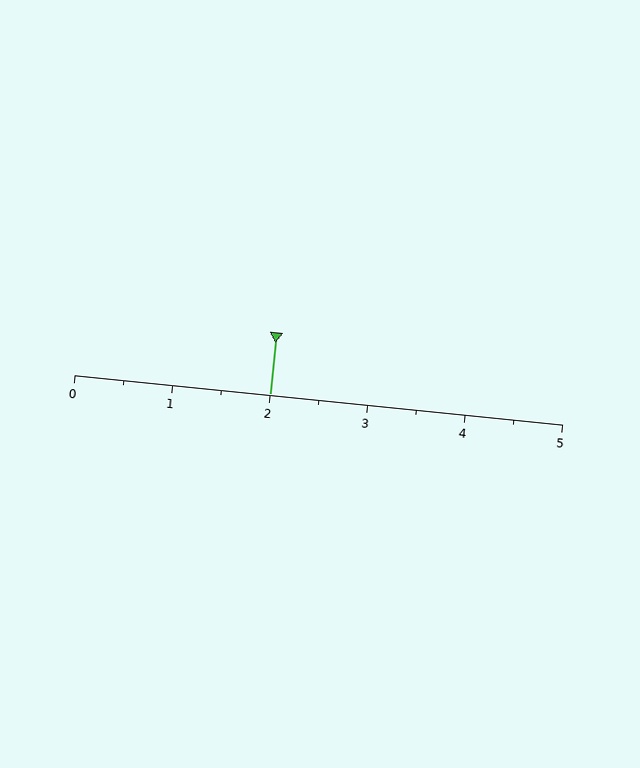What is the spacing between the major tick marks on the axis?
The major ticks are spaced 1 apart.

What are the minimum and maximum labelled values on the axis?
The axis runs from 0 to 5.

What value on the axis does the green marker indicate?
The marker indicates approximately 2.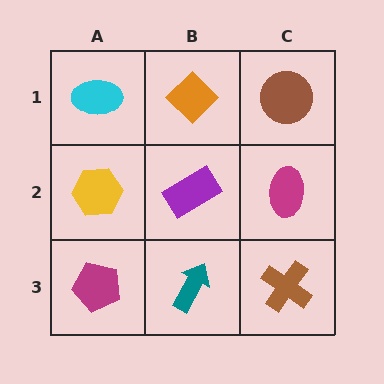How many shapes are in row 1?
3 shapes.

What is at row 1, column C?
A brown circle.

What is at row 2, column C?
A magenta ellipse.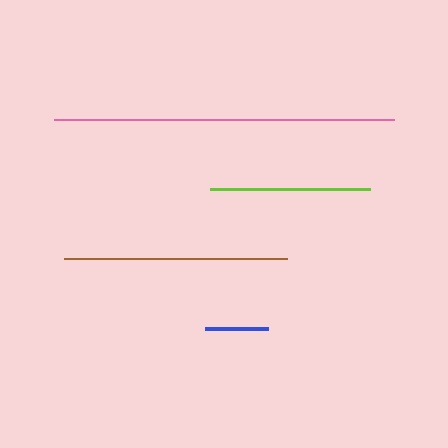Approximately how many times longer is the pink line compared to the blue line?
The pink line is approximately 5.4 times the length of the blue line.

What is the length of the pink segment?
The pink segment is approximately 340 pixels long.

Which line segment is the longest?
The pink line is the longest at approximately 340 pixels.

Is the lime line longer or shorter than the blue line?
The lime line is longer than the blue line.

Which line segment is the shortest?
The blue line is the shortest at approximately 63 pixels.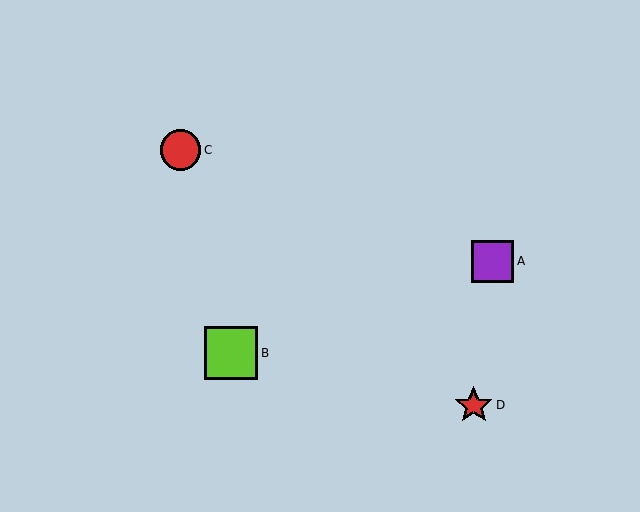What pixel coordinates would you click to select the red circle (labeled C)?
Click at (181, 150) to select the red circle C.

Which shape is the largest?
The lime square (labeled B) is the largest.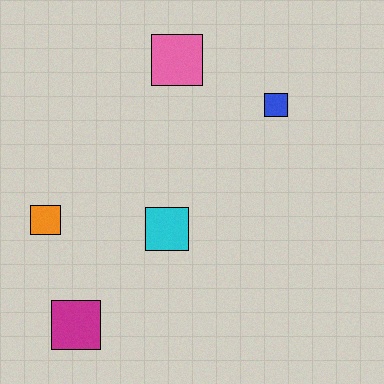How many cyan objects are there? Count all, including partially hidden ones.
There is 1 cyan object.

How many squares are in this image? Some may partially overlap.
There are 5 squares.